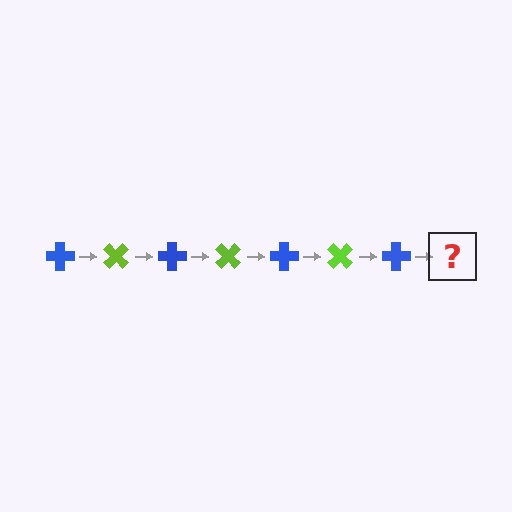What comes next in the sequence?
The next element should be a lime cross, rotated 315 degrees from the start.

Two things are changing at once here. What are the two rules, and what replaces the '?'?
The two rules are that it rotates 45 degrees each step and the color cycles through blue and lime. The '?' should be a lime cross, rotated 315 degrees from the start.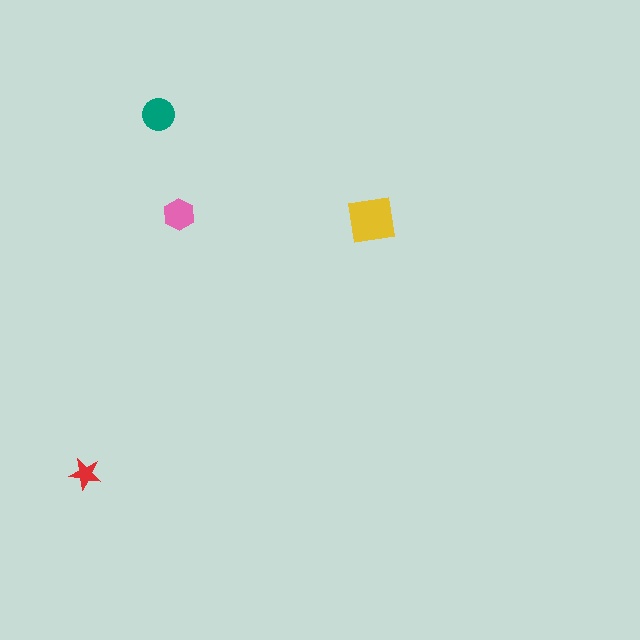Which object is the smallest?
The red star.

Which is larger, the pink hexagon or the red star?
The pink hexagon.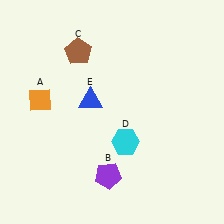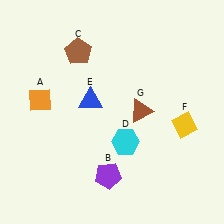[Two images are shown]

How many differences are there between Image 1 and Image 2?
There are 2 differences between the two images.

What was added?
A yellow diamond (F), a brown triangle (G) were added in Image 2.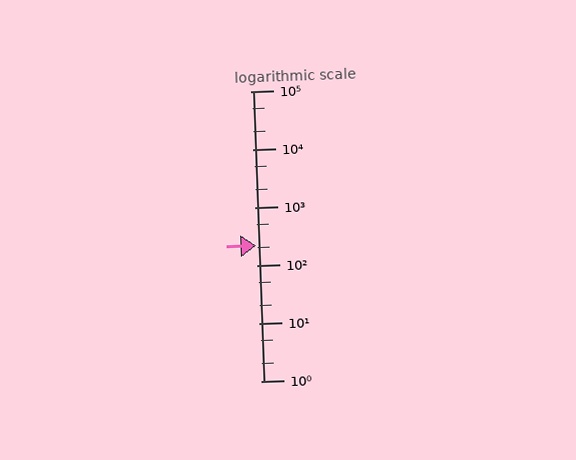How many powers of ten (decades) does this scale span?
The scale spans 5 decades, from 1 to 100000.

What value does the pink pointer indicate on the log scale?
The pointer indicates approximately 220.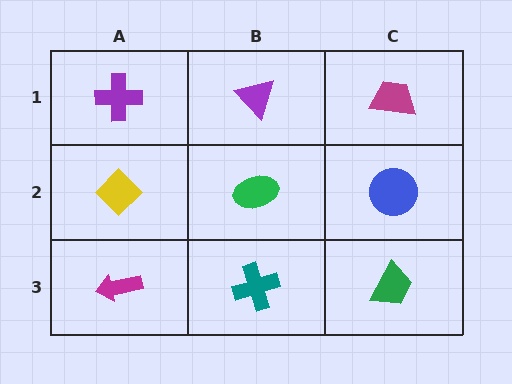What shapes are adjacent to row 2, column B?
A purple triangle (row 1, column B), a teal cross (row 3, column B), a yellow diamond (row 2, column A), a blue circle (row 2, column C).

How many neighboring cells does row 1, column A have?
2.